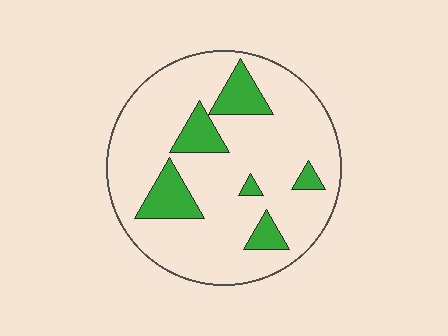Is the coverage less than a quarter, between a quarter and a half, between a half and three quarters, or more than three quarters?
Less than a quarter.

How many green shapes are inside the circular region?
6.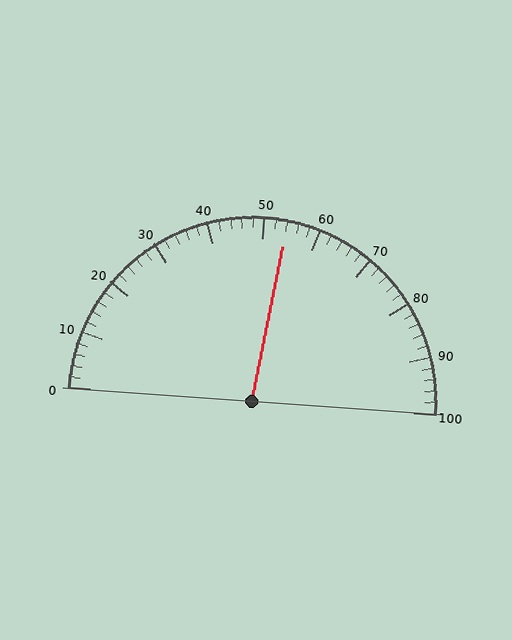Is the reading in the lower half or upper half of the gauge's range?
The reading is in the upper half of the range (0 to 100).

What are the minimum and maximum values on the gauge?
The gauge ranges from 0 to 100.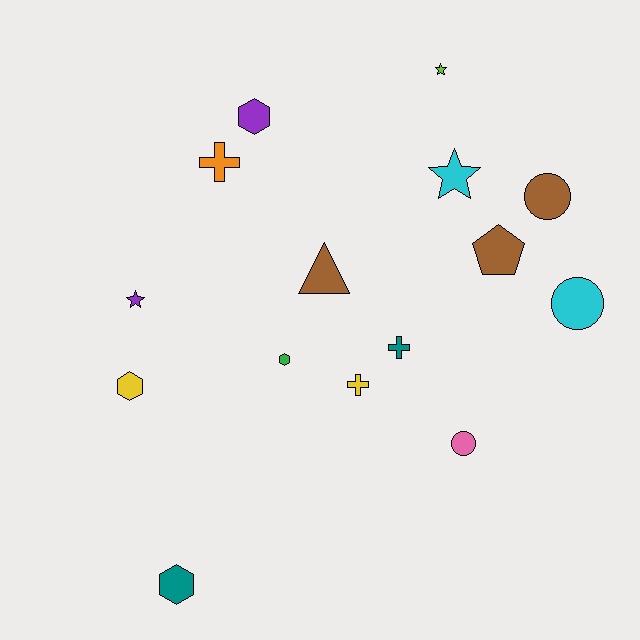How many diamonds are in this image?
There are no diamonds.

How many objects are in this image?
There are 15 objects.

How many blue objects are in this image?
There are no blue objects.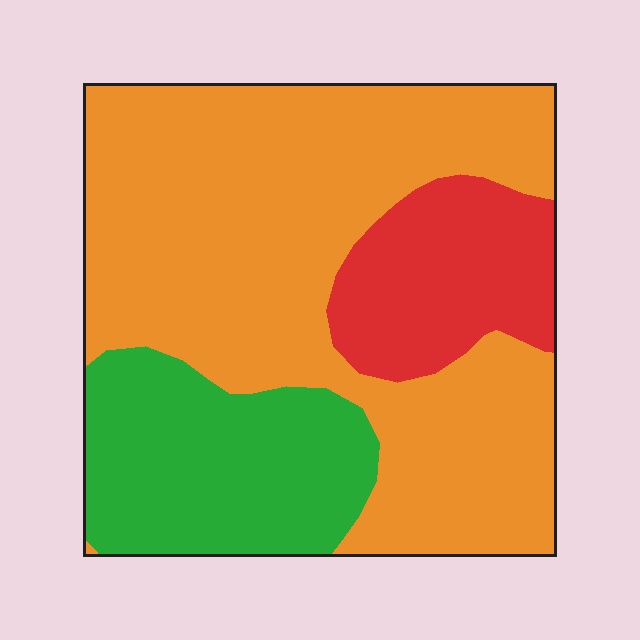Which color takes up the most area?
Orange, at roughly 60%.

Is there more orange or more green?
Orange.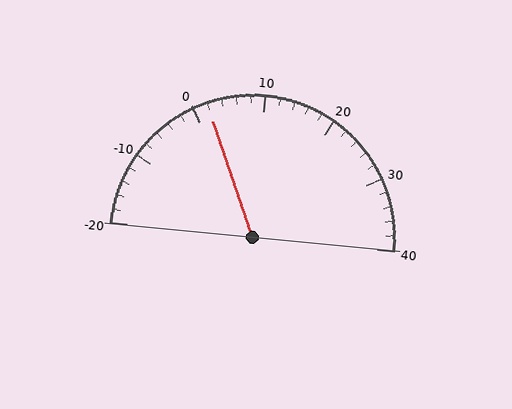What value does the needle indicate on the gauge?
The needle indicates approximately 2.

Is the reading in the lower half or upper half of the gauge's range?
The reading is in the lower half of the range (-20 to 40).